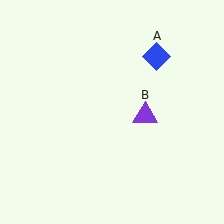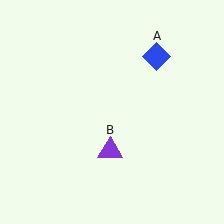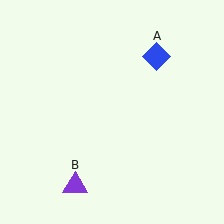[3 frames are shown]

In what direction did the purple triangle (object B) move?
The purple triangle (object B) moved down and to the left.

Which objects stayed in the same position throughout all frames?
Blue diamond (object A) remained stationary.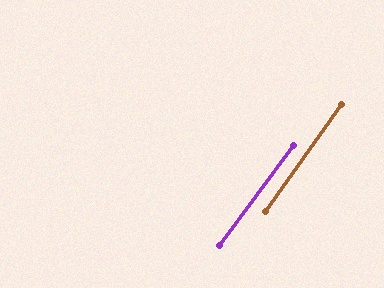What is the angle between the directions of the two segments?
Approximately 1 degree.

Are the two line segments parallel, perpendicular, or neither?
Parallel — their directions differ by only 1.3°.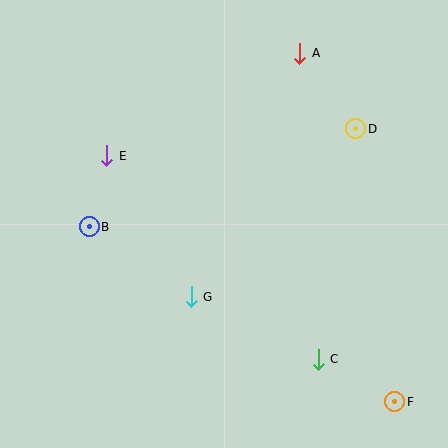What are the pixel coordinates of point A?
Point A is at (300, 53).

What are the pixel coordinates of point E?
Point E is at (107, 156).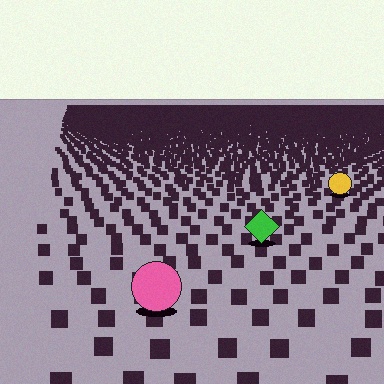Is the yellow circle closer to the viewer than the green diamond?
No. The green diamond is closer — you can tell from the texture gradient: the ground texture is coarser near it.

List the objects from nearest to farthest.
From nearest to farthest: the pink circle, the green diamond, the yellow circle.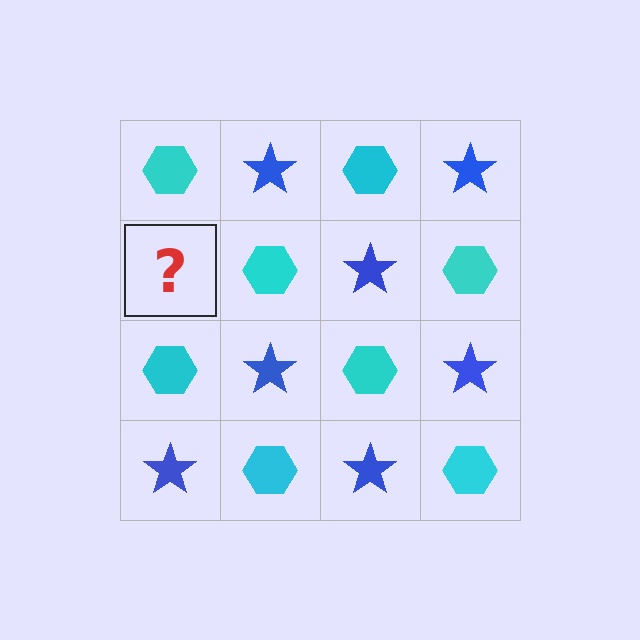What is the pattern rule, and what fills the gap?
The rule is that it alternates cyan hexagon and blue star in a checkerboard pattern. The gap should be filled with a blue star.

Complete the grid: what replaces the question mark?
The question mark should be replaced with a blue star.